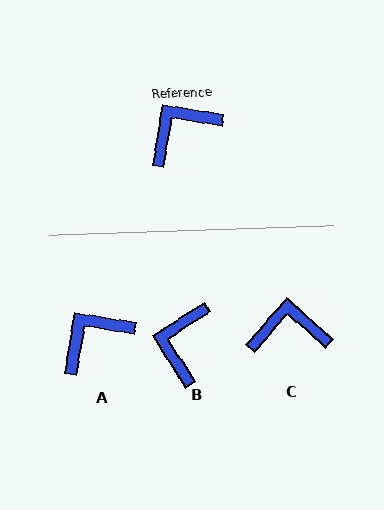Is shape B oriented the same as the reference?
No, it is off by about 43 degrees.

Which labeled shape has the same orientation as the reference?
A.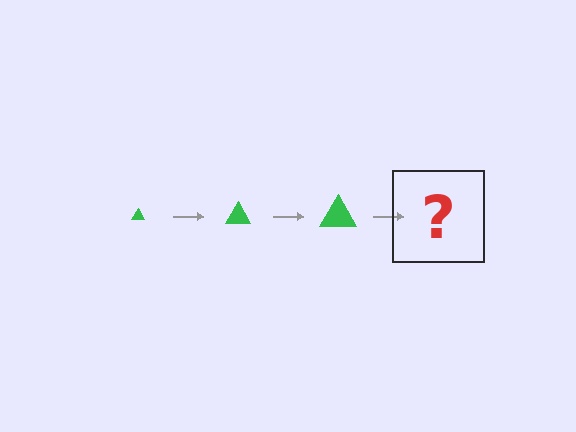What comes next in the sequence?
The next element should be a green triangle, larger than the previous one.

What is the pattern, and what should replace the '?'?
The pattern is that the triangle gets progressively larger each step. The '?' should be a green triangle, larger than the previous one.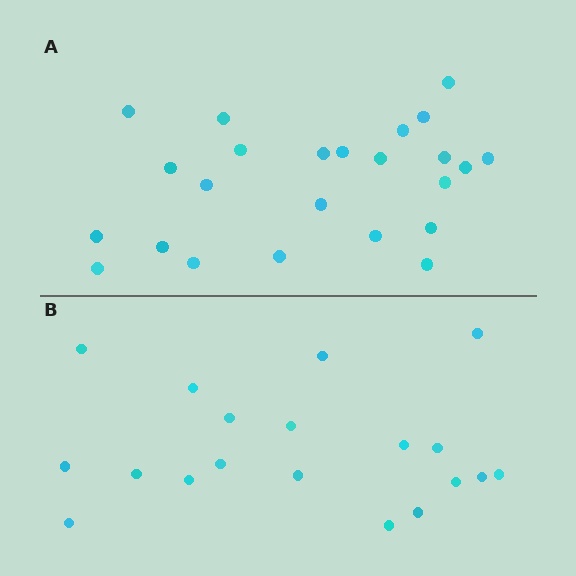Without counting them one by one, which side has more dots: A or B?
Region A (the top region) has more dots.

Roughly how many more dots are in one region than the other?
Region A has about 5 more dots than region B.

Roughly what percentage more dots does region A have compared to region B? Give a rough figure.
About 25% more.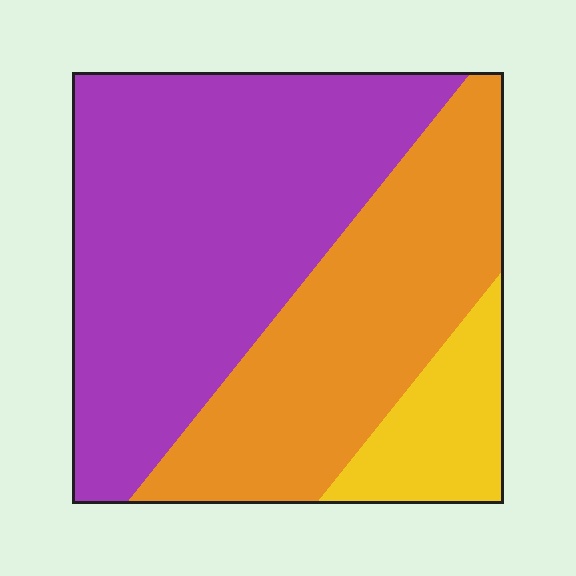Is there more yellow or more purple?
Purple.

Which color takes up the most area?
Purple, at roughly 50%.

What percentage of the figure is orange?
Orange takes up about three eighths (3/8) of the figure.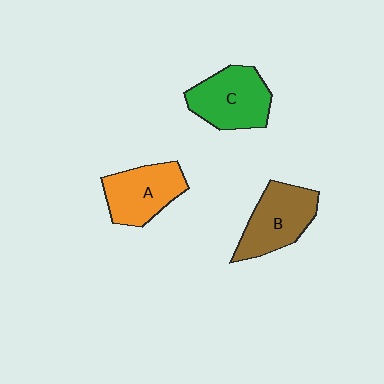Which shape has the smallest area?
Shape A (orange).